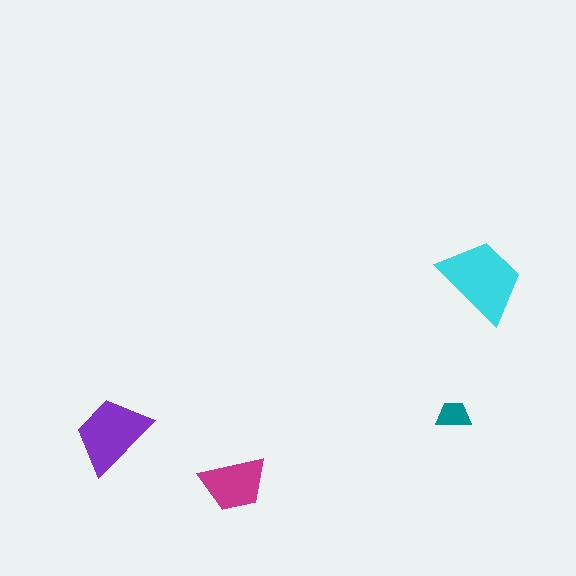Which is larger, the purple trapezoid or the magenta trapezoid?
The purple one.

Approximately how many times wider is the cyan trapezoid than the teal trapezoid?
About 2.5 times wider.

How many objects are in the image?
There are 4 objects in the image.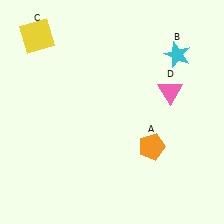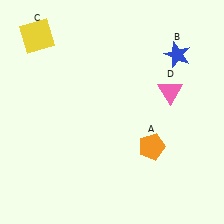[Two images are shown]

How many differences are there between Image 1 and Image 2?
There is 1 difference between the two images.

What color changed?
The star (B) changed from cyan in Image 1 to blue in Image 2.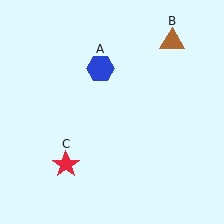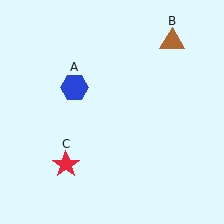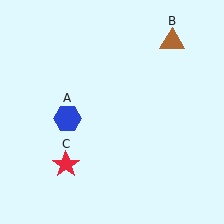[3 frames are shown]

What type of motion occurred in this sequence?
The blue hexagon (object A) rotated counterclockwise around the center of the scene.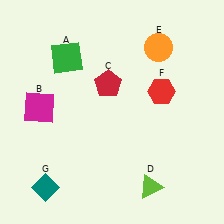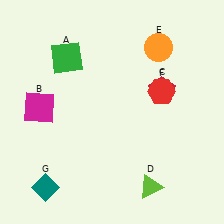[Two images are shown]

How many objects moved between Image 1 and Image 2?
1 object moved between the two images.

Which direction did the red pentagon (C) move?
The red pentagon (C) moved right.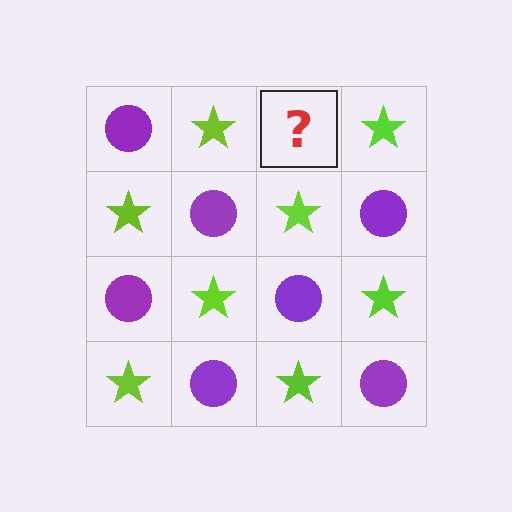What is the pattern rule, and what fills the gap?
The rule is that it alternates purple circle and lime star in a checkerboard pattern. The gap should be filled with a purple circle.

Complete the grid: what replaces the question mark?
The question mark should be replaced with a purple circle.